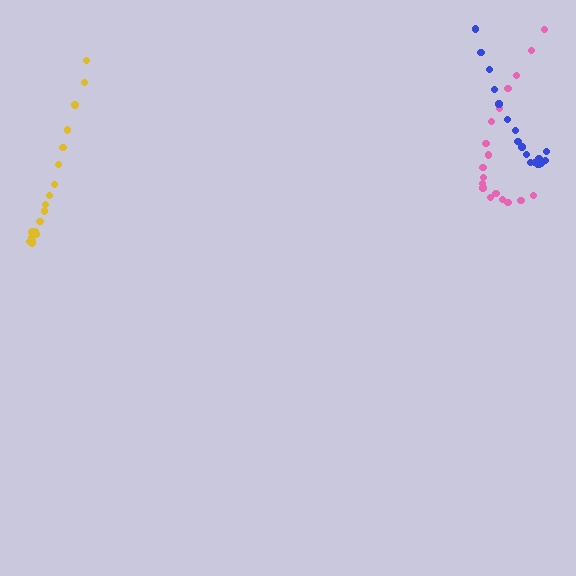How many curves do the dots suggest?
There are 3 distinct paths.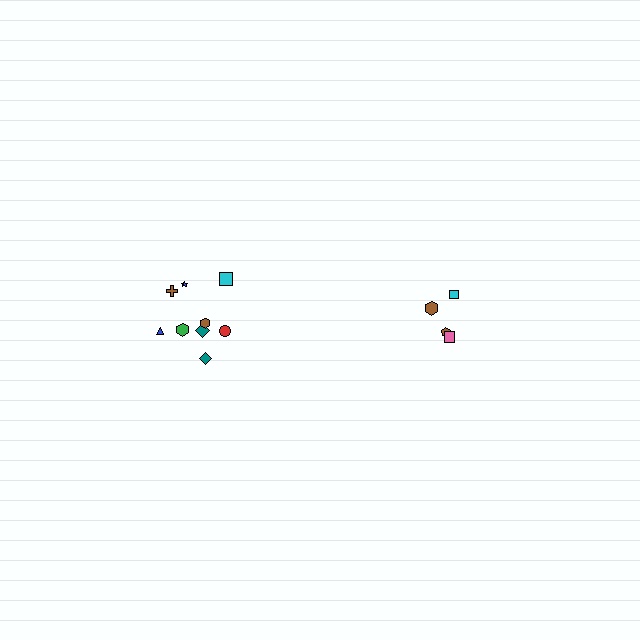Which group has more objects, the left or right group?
The left group.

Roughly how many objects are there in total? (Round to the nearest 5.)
Roughly 15 objects in total.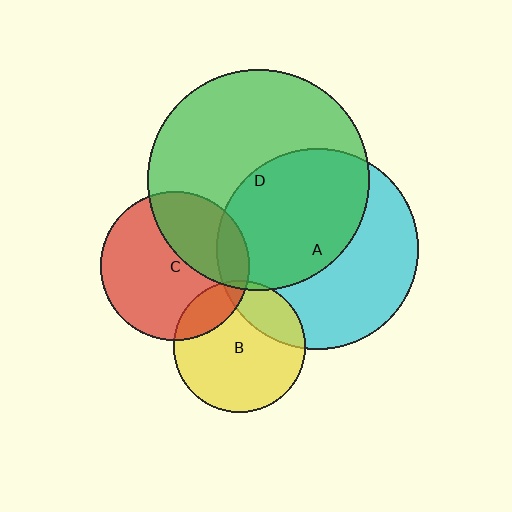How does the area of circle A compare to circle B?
Approximately 2.3 times.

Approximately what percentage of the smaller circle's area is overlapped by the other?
Approximately 25%.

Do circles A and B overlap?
Yes.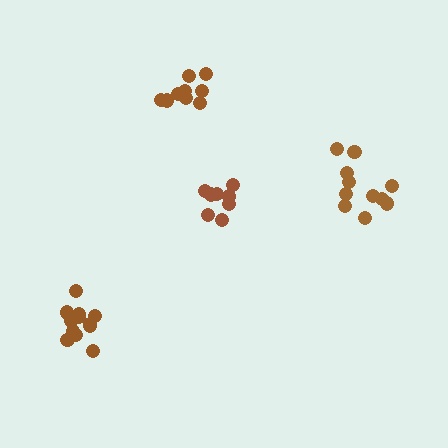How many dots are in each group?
Group 1: 9 dots, Group 2: 8 dots, Group 3: 11 dots, Group 4: 12 dots (40 total).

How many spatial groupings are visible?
There are 4 spatial groupings.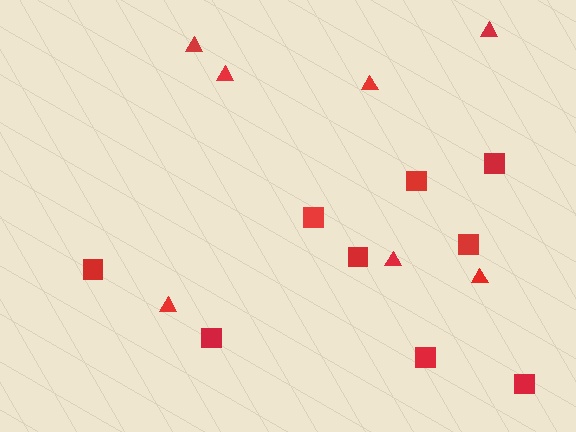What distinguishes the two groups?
There are 2 groups: one group of squares (9) and one group of triangles (7).